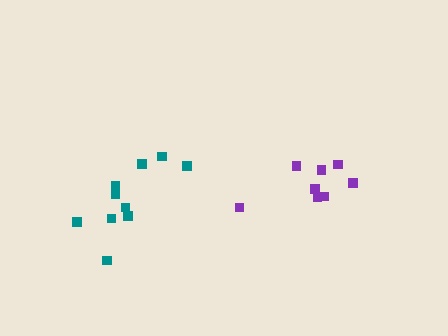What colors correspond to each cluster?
The clusters are colored: purple, teal.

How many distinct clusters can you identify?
There are 2 distinct clusters.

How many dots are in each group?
Group 1: 8 dots, Group 2: 10 dots (18 total).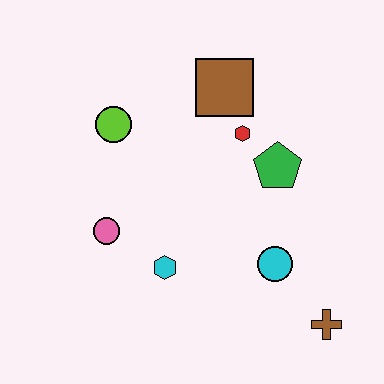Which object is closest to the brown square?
The red hexagon is closest to the brown square.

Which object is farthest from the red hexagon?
The brown cross is farthest from the red hexagon.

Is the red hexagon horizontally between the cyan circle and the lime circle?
Yes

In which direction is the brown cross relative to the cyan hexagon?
The brown cross is to the right of the cyan hexagon.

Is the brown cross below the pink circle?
Yes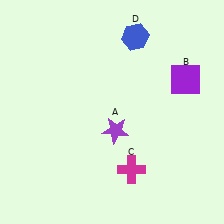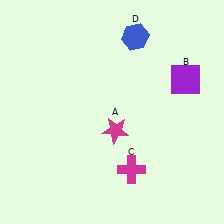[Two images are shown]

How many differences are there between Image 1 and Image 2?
There is 1 difference between the two images.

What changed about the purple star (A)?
In Image 1, A is purple. In Image 2, it changed to magenta.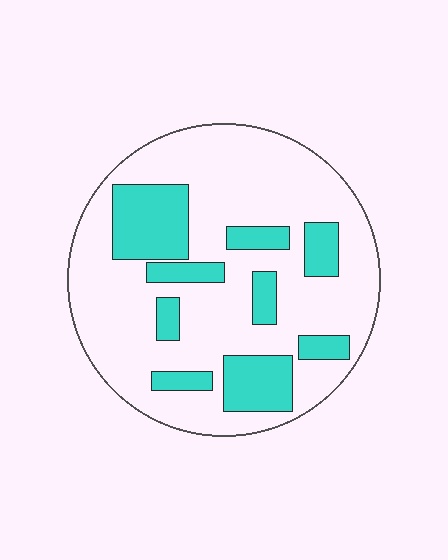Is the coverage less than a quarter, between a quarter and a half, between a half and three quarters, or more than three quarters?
Between a quarter and a half.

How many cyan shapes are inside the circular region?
9.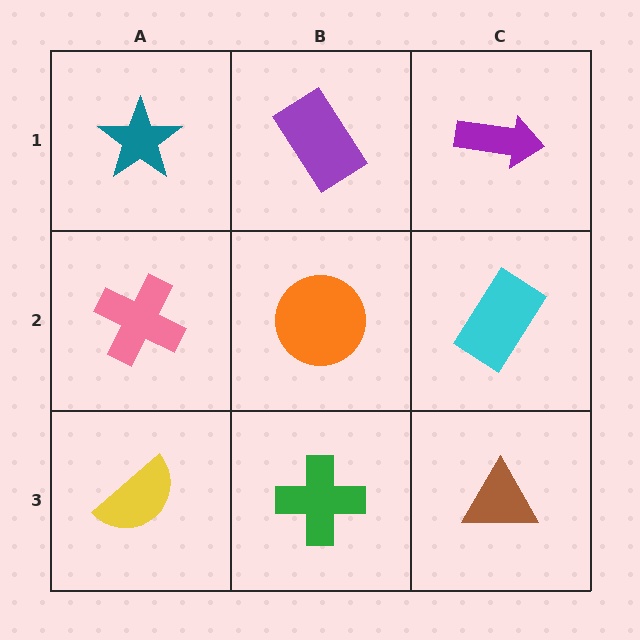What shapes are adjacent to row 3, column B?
An orange circle (row 2, column B), a yellow semicircle (row 3, column A), a brown triangle (row 3, column C).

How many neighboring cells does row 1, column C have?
2.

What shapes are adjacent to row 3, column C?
A cyan rectangle (row 2, column C), a green cross (row 3, column B).